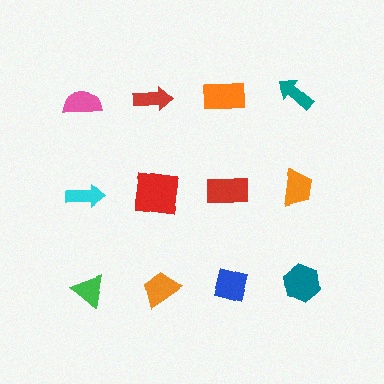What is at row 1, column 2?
A red arrow.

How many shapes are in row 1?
4 shapes.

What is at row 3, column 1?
A green triangle.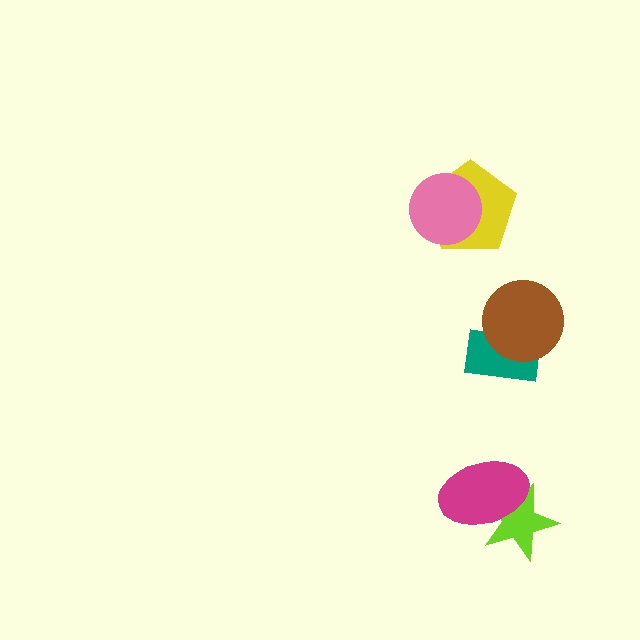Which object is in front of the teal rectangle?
The brown circle is in front of the teal rectangle.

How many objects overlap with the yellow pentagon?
1 object overlaps with the yellow pentagon.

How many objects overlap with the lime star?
1 object overlaps with the lime star.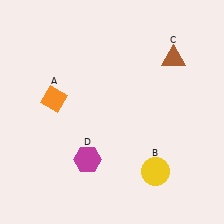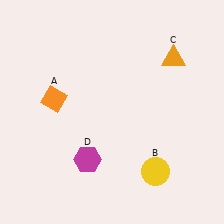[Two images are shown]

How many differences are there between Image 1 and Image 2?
There is 1 difference between the two images.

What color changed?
The triangle (C) changed from brown in Image 1 to orange in Image 2.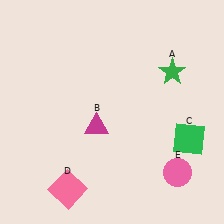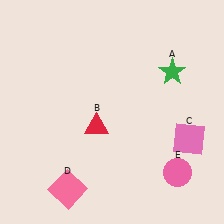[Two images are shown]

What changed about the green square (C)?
In Image 1, C is green. In Image 2, it changed to pink.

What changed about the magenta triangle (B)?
In Image 1, B is magenta. In Image 2, it changed to red.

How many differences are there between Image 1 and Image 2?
There are 2 differences between the two images.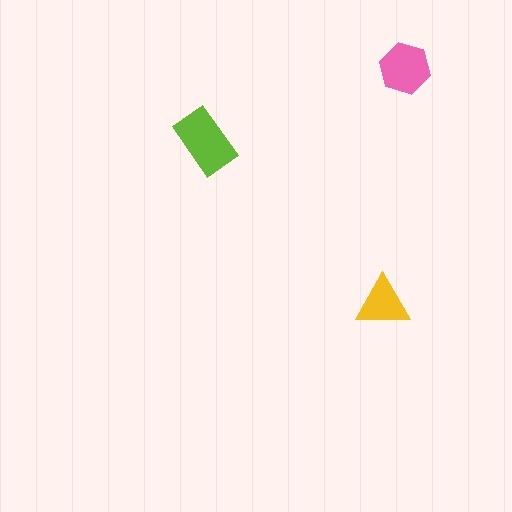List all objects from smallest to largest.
The yellow triangle, the pink hexagon, the lime rectangle.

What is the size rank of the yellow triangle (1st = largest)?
3rd.